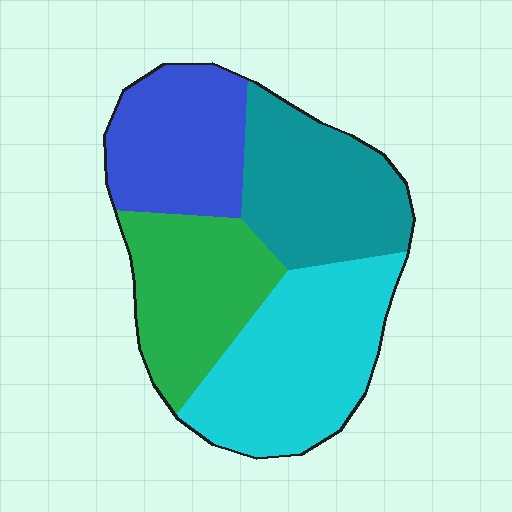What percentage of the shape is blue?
Blue covers roughly 20% of the shape.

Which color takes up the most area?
Cyan, at roughly 30%.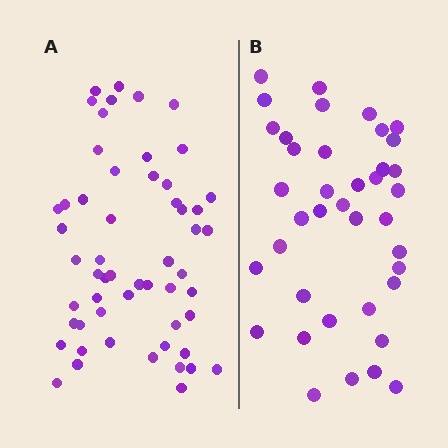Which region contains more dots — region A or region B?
Region A (the left region) has more dots.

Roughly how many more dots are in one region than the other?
Region A has approximately 15 more dots than region B.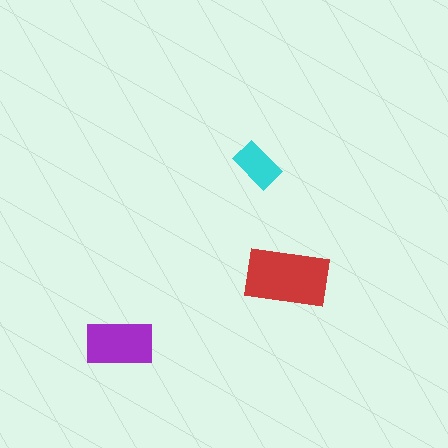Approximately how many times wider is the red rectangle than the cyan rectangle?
About 2 times wider.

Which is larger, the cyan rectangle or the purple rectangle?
The purple one.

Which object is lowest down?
The purple rectangle is bottommost.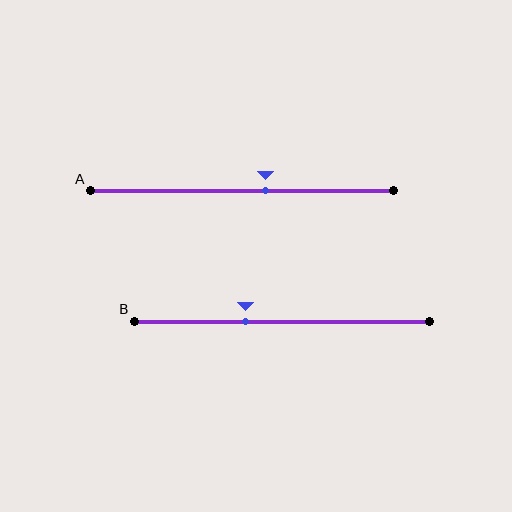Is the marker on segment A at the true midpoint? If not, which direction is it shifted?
No, the marker on segment A is shifted to the right by about 8% of the segment length.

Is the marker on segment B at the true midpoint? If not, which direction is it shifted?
No, the marker on segment B is shifted to the left by about 12% of the segment length.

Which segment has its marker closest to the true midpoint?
Segment A has its marker closest to the true midpoint.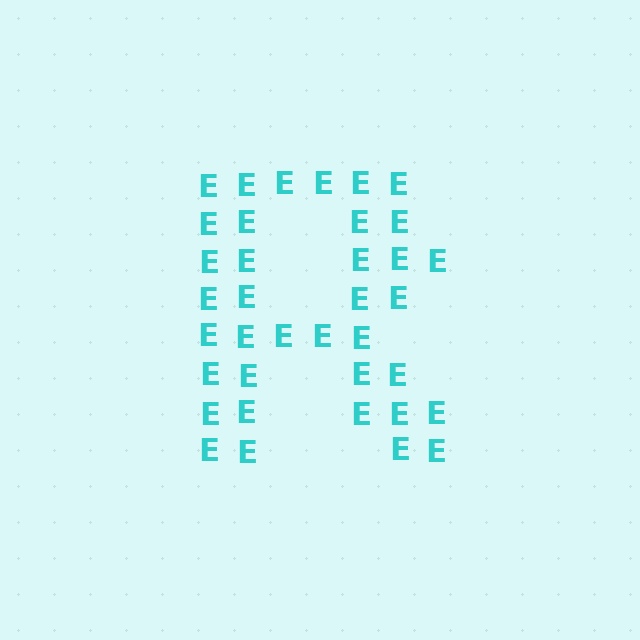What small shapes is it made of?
It is made of small letter E's.